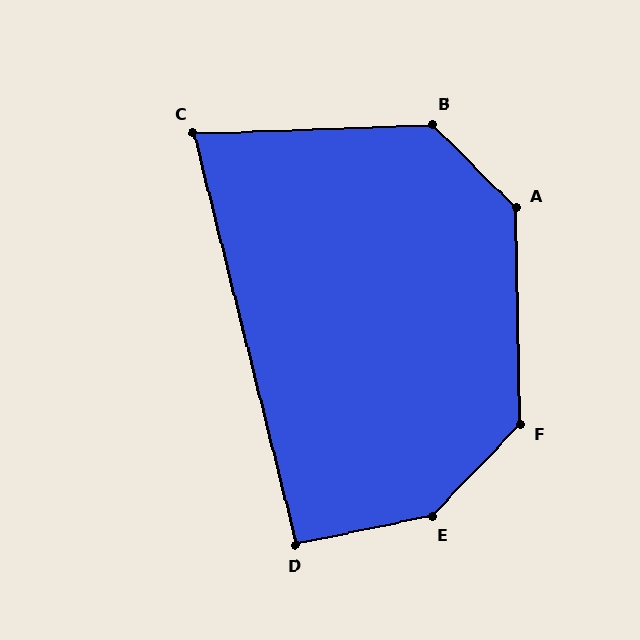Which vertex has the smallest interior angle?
C, at approximately 78 degrees.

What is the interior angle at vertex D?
Approximately 92 degrees (approximately right).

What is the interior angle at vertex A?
Approximately 136 degrees (obtuse).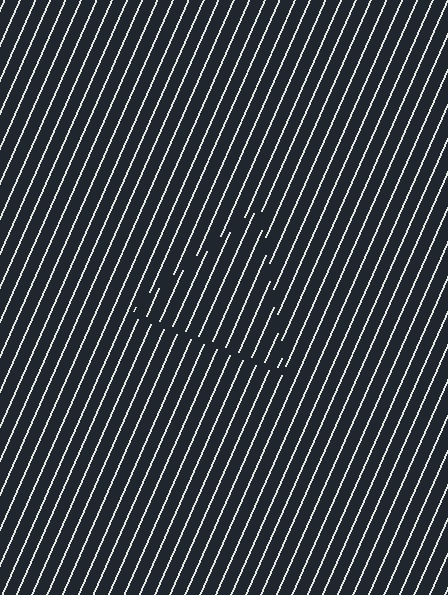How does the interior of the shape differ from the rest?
The interior of the shape contains the same grating, shifted by half a period — the contour is defined by the phase discontinuity where line-ends from the inner and outer gratings abut.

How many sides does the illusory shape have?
3 sides — the line-ends trace a triangle.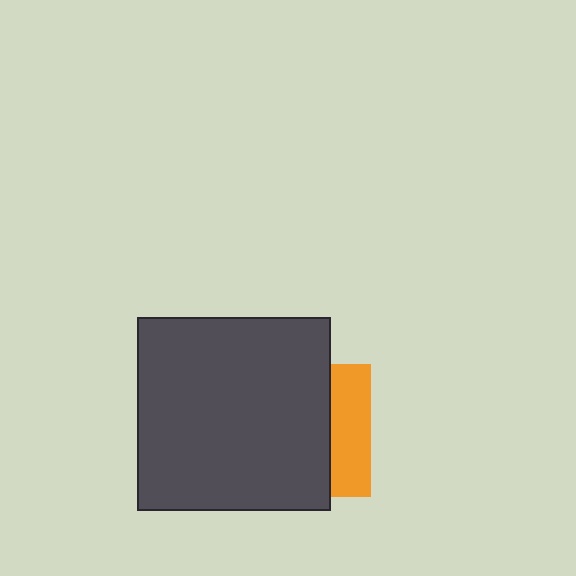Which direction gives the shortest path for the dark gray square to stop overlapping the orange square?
Moving left gives the shortest separation.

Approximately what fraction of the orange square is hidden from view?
Roughly 70% of the orange square is hidden behind the dark gray square.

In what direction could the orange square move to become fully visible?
The orange square could move right. That would shift it out from behind the dark gray square entirely.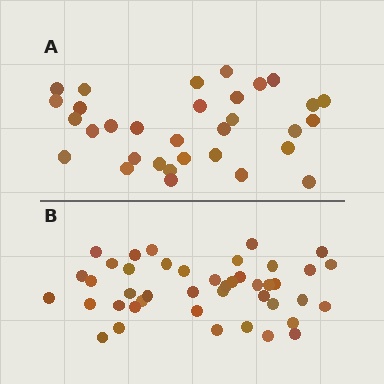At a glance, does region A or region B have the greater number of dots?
Region B (the bottom region) has more dots.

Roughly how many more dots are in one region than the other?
Region B has roughly 12 or so more dots than region A.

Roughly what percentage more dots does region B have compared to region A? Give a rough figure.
About 35% more.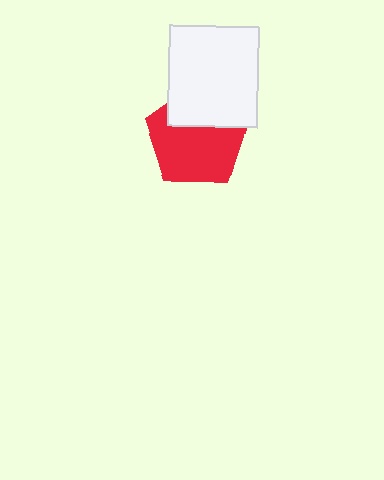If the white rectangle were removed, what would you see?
You would see the complete red pentagon.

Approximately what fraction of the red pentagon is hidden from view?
Roughly 34% of the red pentagon is hidden behind the white rectangle.